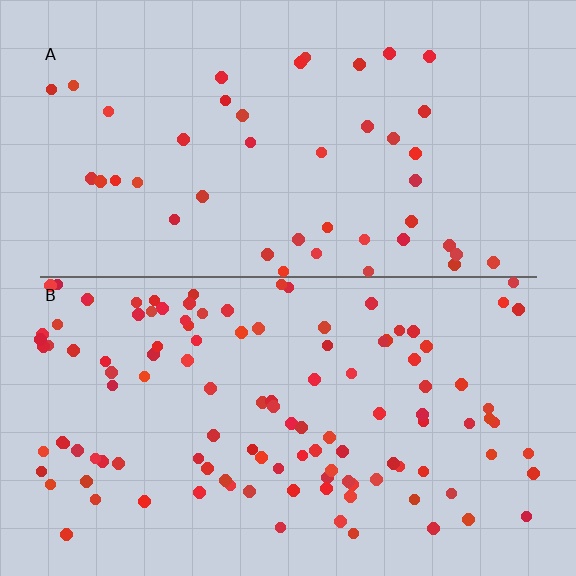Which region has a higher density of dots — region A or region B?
B (the bottom).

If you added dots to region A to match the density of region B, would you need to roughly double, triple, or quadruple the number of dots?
Approximately triple.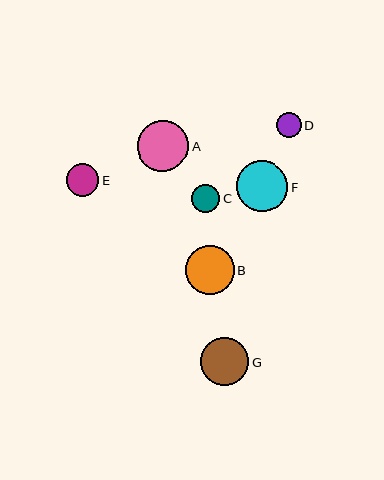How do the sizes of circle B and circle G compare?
Circle B and circle G are approximately the same size.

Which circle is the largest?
Circle A is the largest with a size of approximately 52 pixels.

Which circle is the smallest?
Circle D is the smallest with a size of approximately 24 pixels.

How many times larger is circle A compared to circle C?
Circle A is approximately 1.8 times the size of circle C.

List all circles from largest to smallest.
From largest to smallest: A, F, B, G, E, C, D.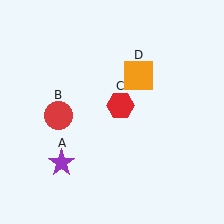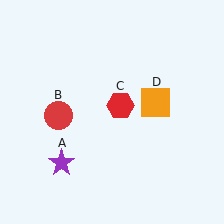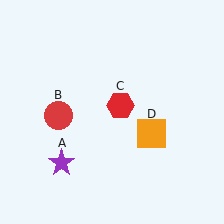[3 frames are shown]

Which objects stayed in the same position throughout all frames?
Purple star (object A) and red circle (object B) and red hexagon (object C) remained stationary.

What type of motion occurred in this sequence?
The orange square (object D) rotated clockwise around the center of the scene.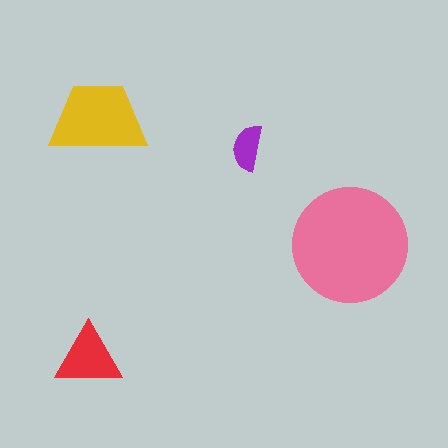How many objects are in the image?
There are 4 objects in the image.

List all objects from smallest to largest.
The purple semicircle, the red triangle, the yellow trapezoid, the pink circle.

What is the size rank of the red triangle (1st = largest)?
3rd.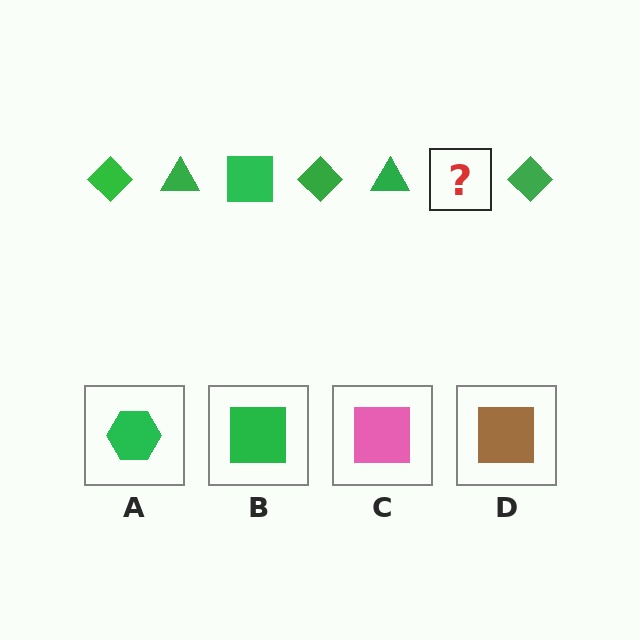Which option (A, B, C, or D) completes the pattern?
B.